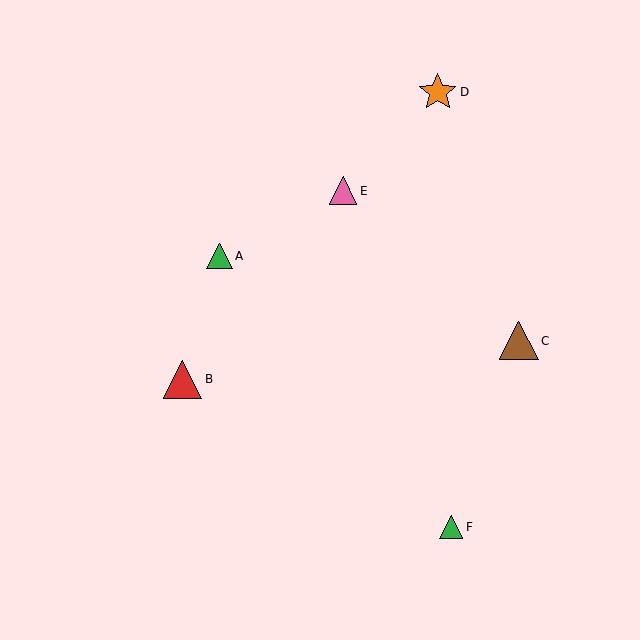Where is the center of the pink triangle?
The center of the pink triangle is at (343, 191).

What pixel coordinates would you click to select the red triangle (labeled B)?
Click at (183, 379) to select the red triangle B.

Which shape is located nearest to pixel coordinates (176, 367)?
The red triangle (labeled B) at (183, 379) is nearest to that location.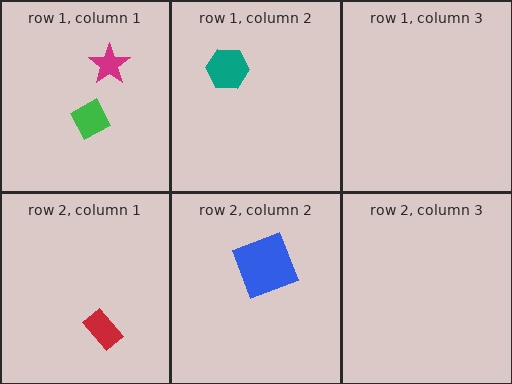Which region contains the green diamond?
The row 1, column 1 region.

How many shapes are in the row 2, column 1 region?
1.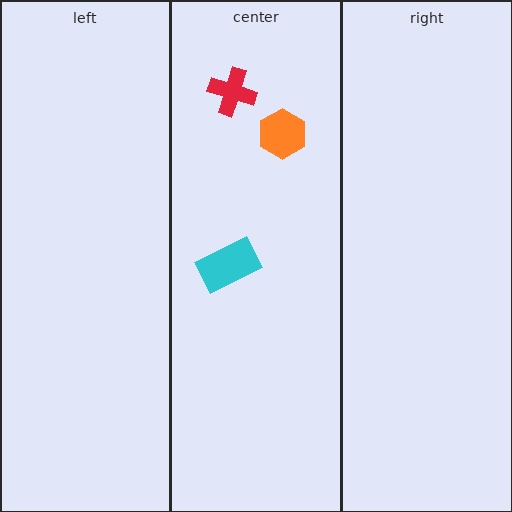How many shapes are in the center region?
3.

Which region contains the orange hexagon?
The center region.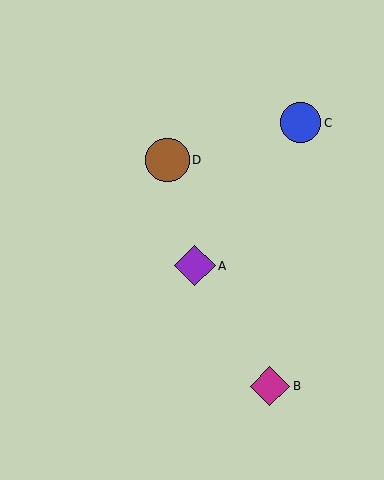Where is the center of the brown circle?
The center of the brown circle is at (168, 160).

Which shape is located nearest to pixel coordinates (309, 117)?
The blue circle (labeled C) at (300, 123) is nearest to that location.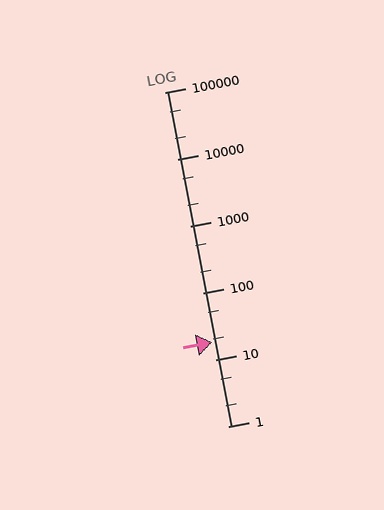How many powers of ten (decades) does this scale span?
The scale spans 5 decades, from 1 to 100000.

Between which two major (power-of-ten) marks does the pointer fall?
The pointer is between 10 and 100.